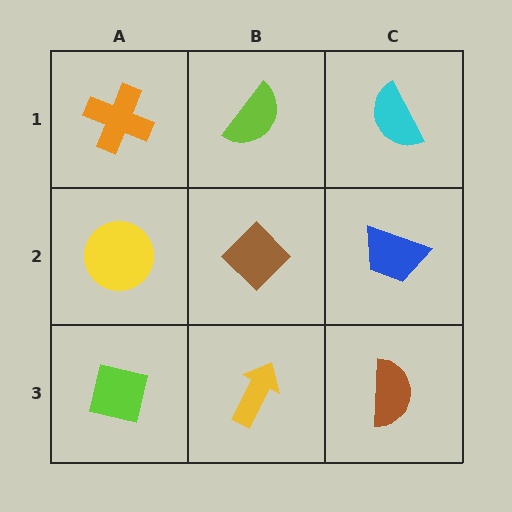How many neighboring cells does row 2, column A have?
3.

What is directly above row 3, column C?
A blue trapezoid.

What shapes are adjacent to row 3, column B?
A brown diamond (row 2, column B), a lime square (row 3, column A), a brown semicircle (row 3, column C).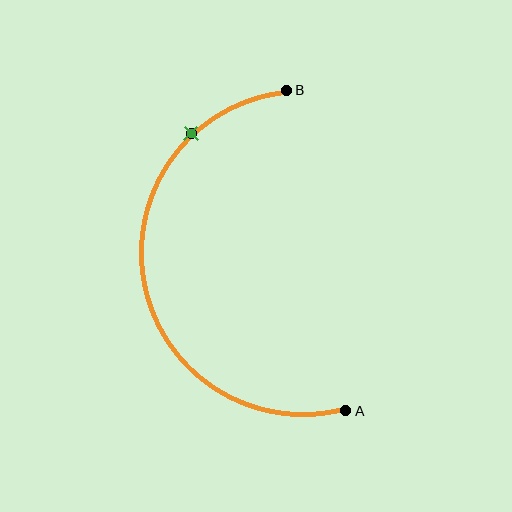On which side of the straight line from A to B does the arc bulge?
The arc bulges to the left of the straight line connecting A and B.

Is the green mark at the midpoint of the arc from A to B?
No. The green mark lies on the arc but is closer to endpoint B. The arc midpoint would be at the point on the curve equidistant along the arc from both A and B.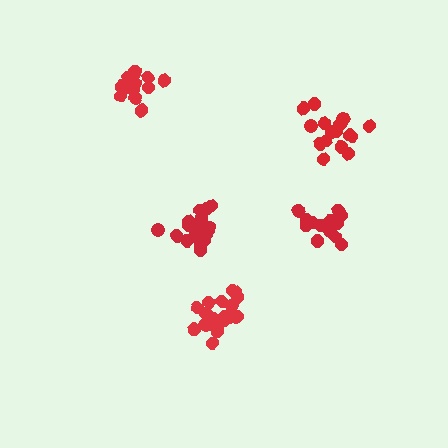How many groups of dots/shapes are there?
There are 5 groups.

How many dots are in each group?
Group 1: 17 dots, Group 2: 14 dots, Group 3: 15 dots, Group 4: 18 dots, Group 5: 20 dots (84 total).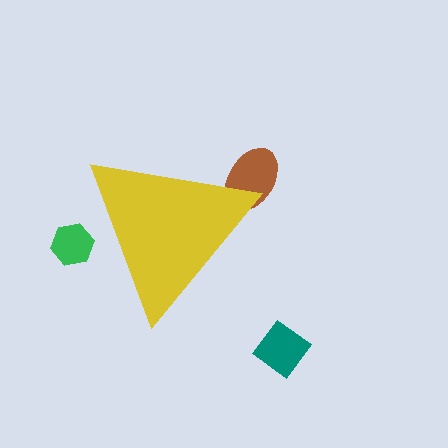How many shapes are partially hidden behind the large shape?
2 shapes are partially hidden.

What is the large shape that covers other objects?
A yellow triangle.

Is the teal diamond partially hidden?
No, the teal diamond is fully visible.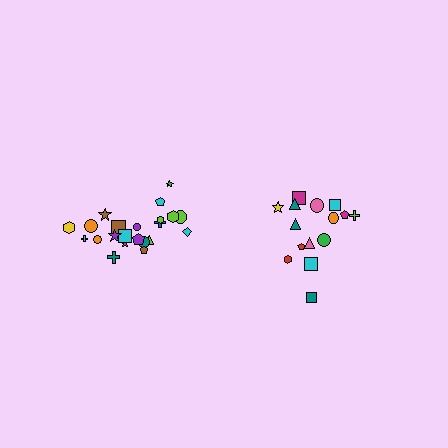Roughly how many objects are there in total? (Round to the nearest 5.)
Roughly 35 objects in total.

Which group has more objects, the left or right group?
The left group.